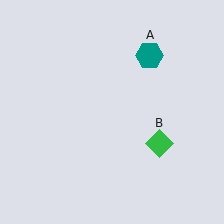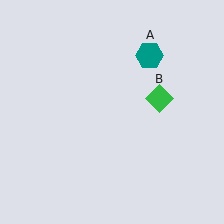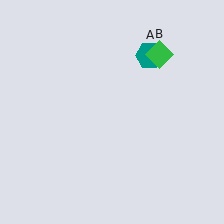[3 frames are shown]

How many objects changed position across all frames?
1 object changed position: green diamond (object B).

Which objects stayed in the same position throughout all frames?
Teal hexagon (object A) remained stationary.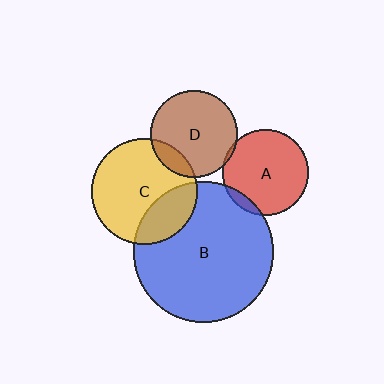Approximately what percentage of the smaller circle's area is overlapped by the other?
Approximately 25%.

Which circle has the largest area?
Circle B (blue).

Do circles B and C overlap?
Yes.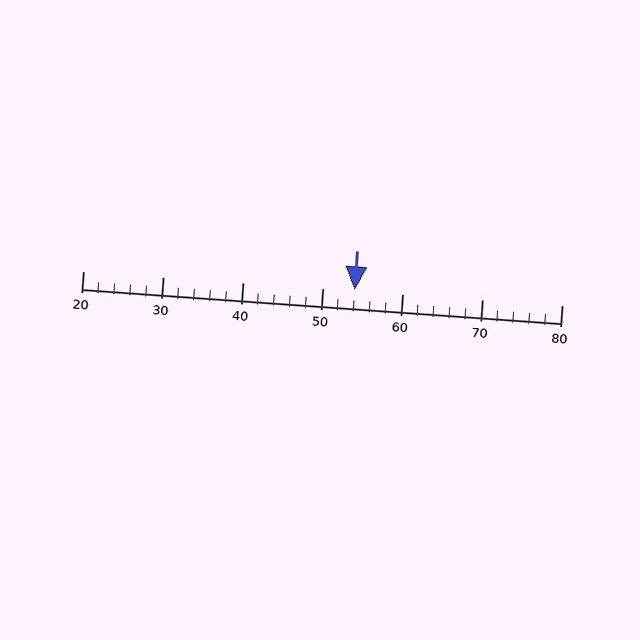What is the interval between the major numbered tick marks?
The major tick marks are spaced 10 units apart.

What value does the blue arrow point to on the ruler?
The blue arrow points to approximately 54.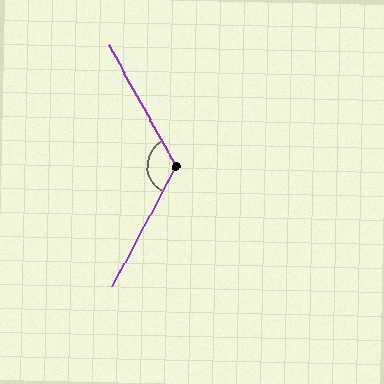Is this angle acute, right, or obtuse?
It is obtuse.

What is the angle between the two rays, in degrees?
Approximately 123 degrees.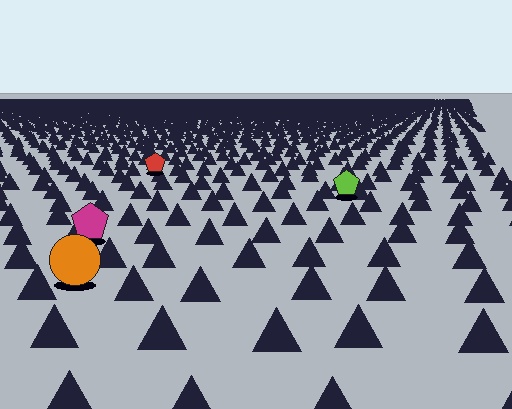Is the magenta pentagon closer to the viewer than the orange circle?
No. The orange circle is closer — you can tell from the texture gradient: the ground texture is coarser near it.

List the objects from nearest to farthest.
From nearest to farthest: the orange circle, the magenta pentagon, the lime pentagon, the red pentagon.